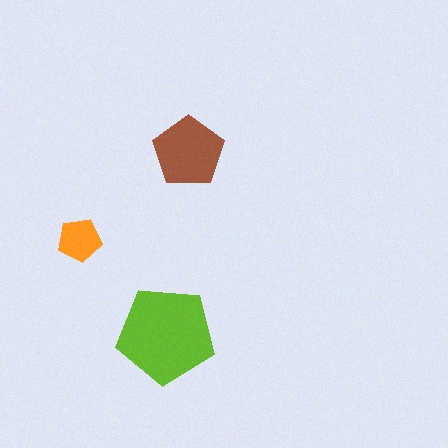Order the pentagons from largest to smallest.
the lime one, the brown one, the orange one.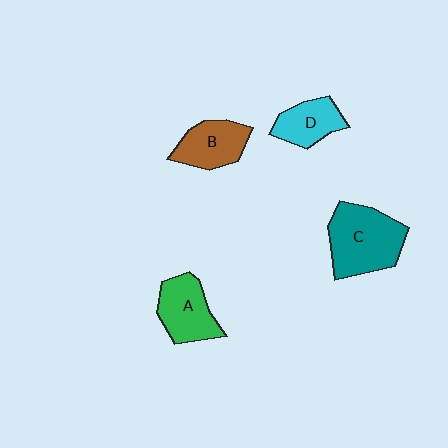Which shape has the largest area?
Shape C (teal).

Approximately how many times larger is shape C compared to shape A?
Approximately 1.4 times.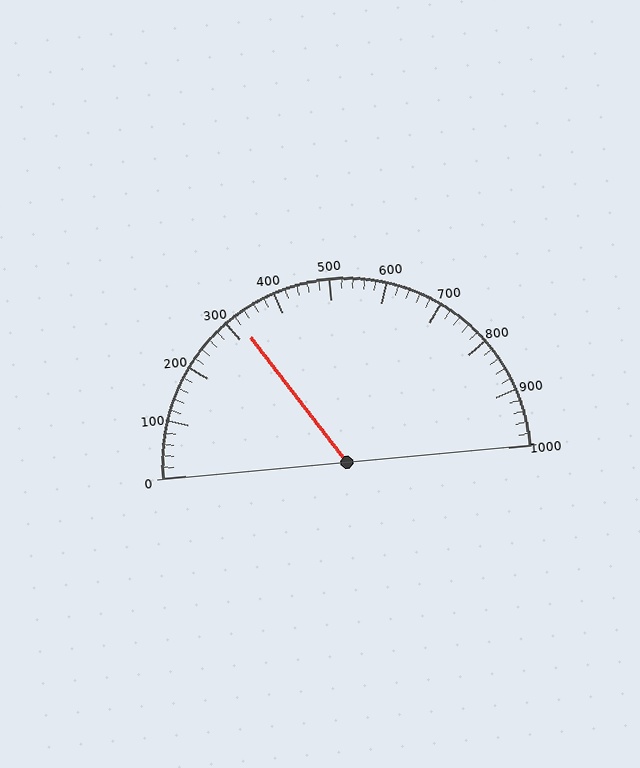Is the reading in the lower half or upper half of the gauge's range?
The reading is in the lower half of the range (0 to 1000).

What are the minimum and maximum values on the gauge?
The gauge ranges from 0 to 1000.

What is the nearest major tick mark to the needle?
The nearest major tick mark is 300.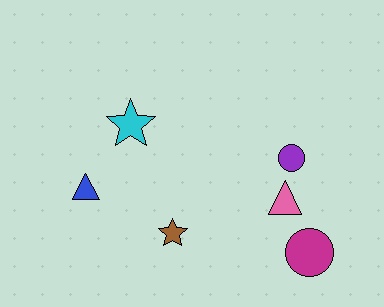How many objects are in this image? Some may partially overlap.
There are 6 objects.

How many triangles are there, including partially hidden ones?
There are 2 triangles.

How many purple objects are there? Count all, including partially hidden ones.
There is 1 purple object.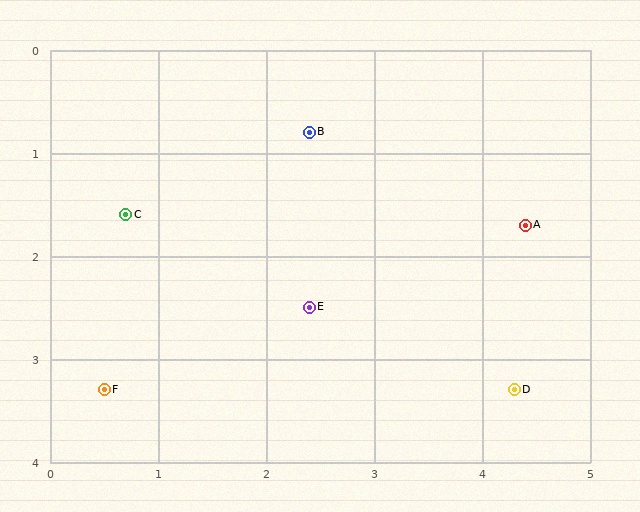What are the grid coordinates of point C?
Point C is at approximately (0.7, 1.6).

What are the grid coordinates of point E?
Point E is at approximately (2.4, 2.5).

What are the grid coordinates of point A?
Point A is at approximately (4.4, 1.7).